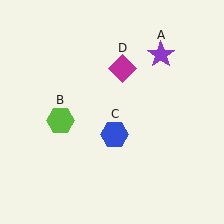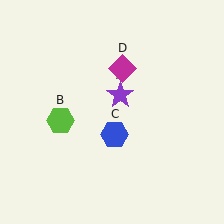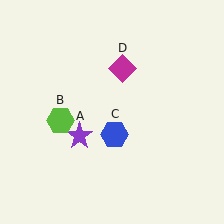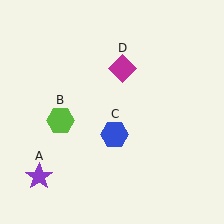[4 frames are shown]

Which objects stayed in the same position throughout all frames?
Lime hexagon (object B) and blue hexagon (object C) and magenta diamond (object D) remained stationary.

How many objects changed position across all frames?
1 object changed position: purple star (object A).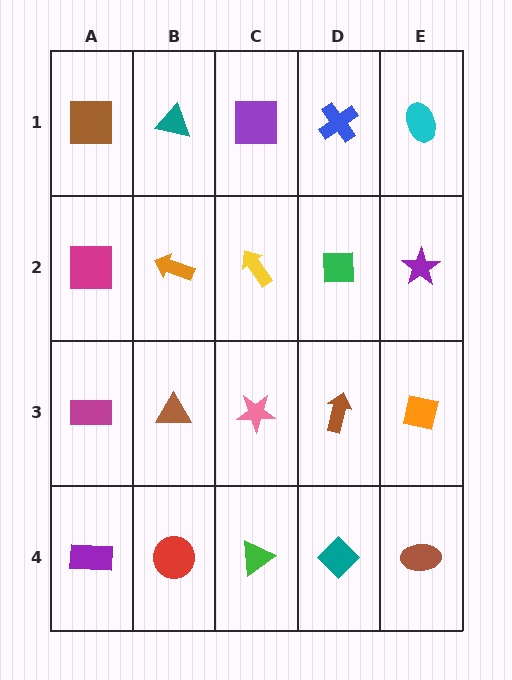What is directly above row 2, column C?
A purple square.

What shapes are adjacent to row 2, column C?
A purple square (row 1, column C), a pink star (row 3, column C), an orange arrow (row 2, column B), a green square (row 2, column D).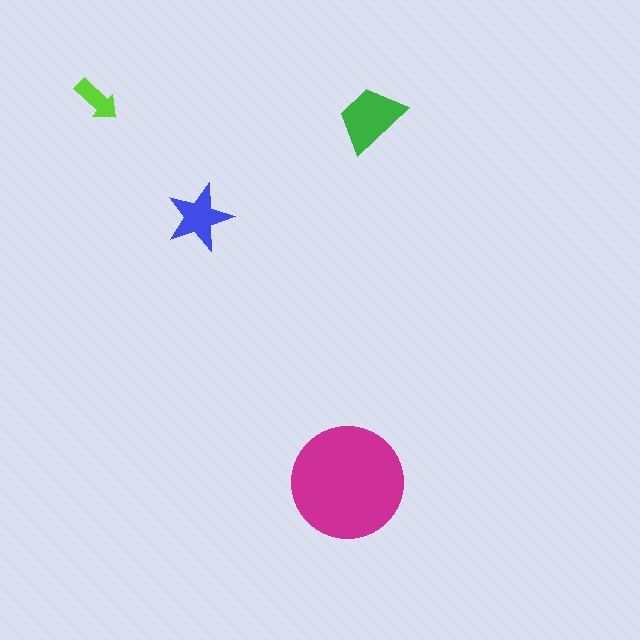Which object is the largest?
The magenta circle.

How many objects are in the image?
There are 4 objects in the image.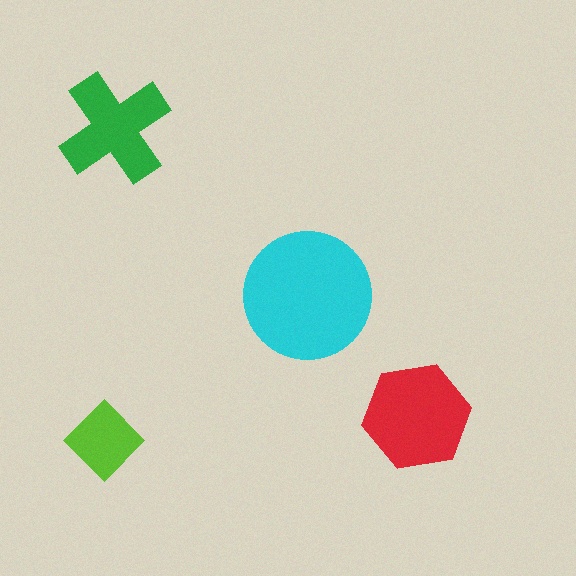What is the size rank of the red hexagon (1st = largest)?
2nd.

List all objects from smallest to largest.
The lime diamond, the green cross, the red hexagon, the cyan circle.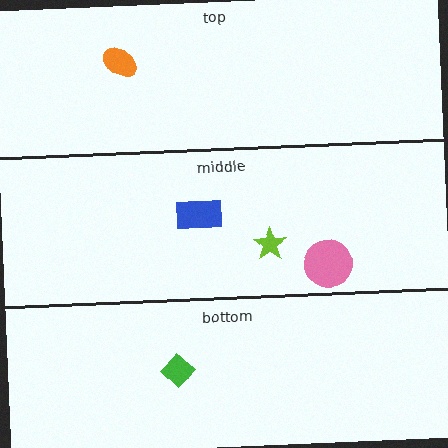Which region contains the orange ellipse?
The top region.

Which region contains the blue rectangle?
The middle region.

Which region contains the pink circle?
The middle region.